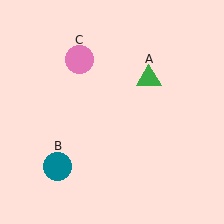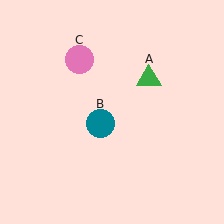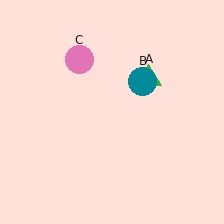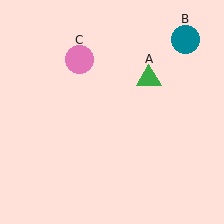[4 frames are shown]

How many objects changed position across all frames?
1 object changed position: teal circle (object B).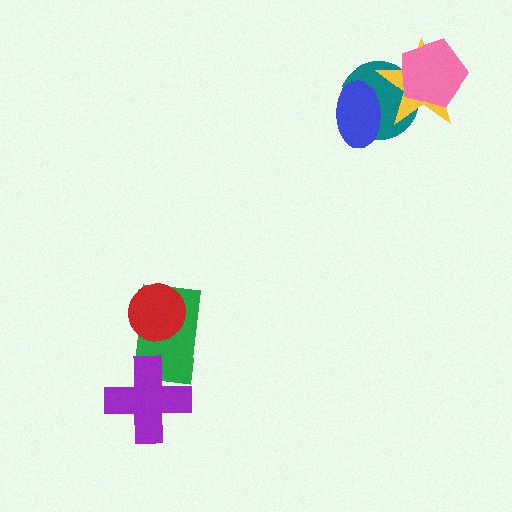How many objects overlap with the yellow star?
3 objects overlap with the yellow star.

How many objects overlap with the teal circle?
3 objects overlap with the teal circle.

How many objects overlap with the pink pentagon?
2 objects overlap with the pink pentagon.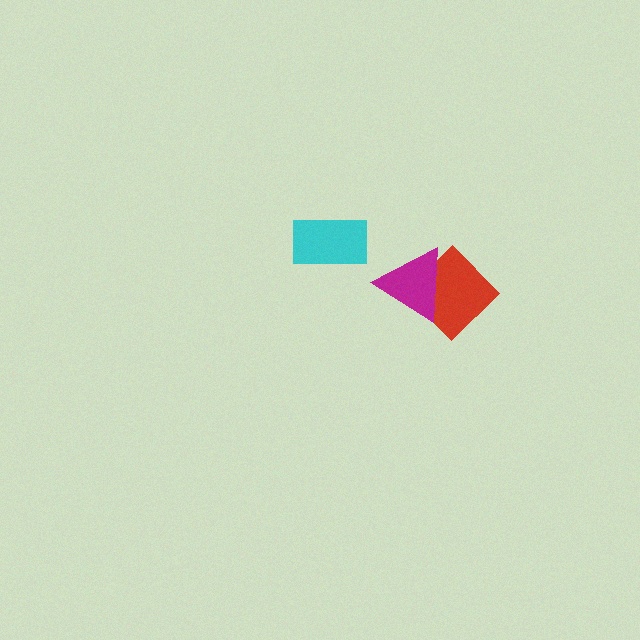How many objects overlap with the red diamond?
1 object overlaps with the red diamond.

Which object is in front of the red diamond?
The magenta triangle is in front of the red diamond.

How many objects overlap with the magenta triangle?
1 object overlaps with the magenta triangle.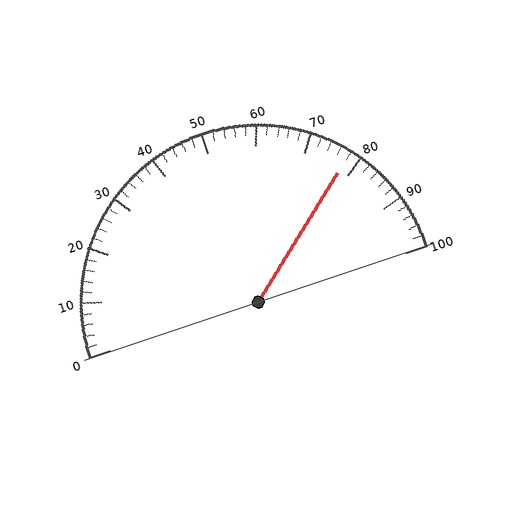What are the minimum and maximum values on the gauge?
The gauge ranges from 0 to 100.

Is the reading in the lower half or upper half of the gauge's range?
The reading is in the upper half of the range (0 to 100).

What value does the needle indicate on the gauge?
The needle indicates approximately 78.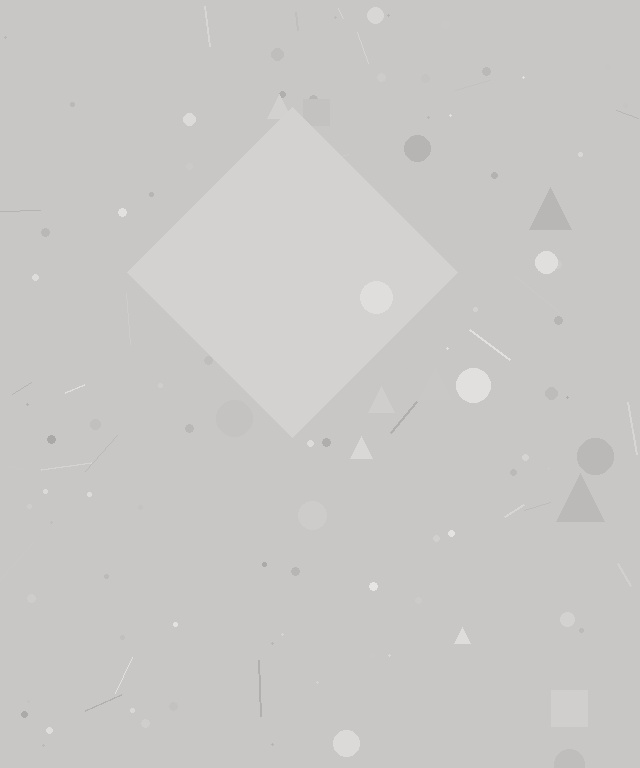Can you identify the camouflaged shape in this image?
The camouflaged shape is a diamond.